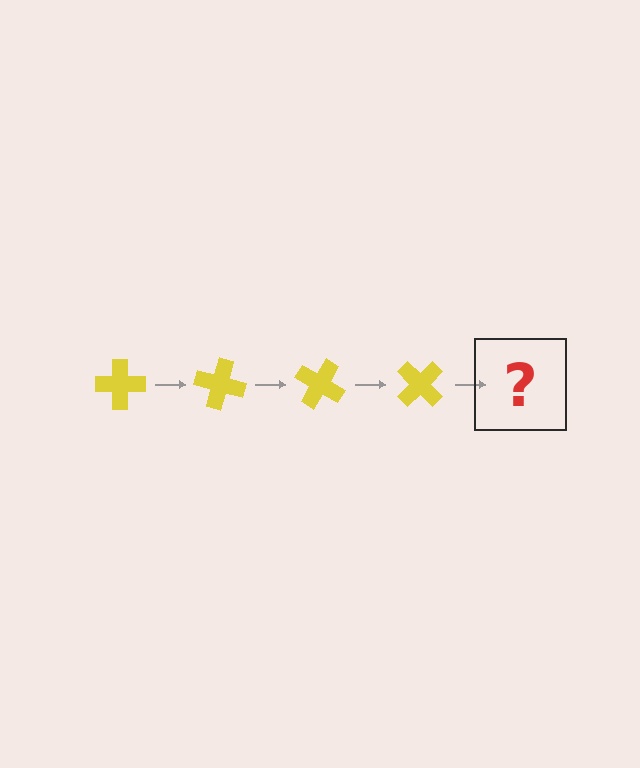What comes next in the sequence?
The next element should be a yellow cross rotated 60 degrees.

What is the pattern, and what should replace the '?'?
The pattern is that the cross rotates 15 degrees each step. The '?' should be a yellow cross rotated 60 degrees.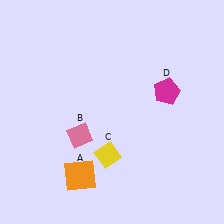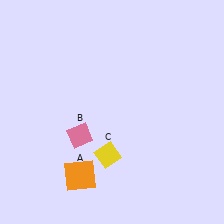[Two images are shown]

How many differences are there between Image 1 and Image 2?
There is 1 difference between the two images.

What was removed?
The magenta pentagon (D) was removed in Image 2.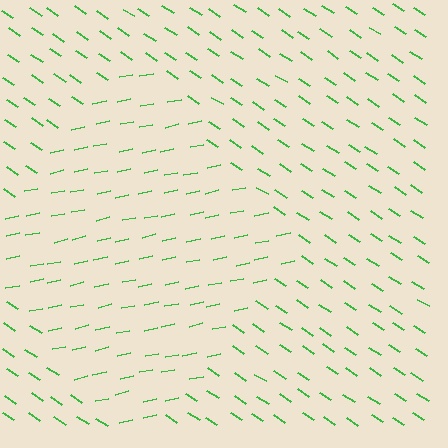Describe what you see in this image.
The image is filled with small green line segments. A diamond region in the image has lines oriented differently from the surrounding lines, creating a visible texture boundary.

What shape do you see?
I see a diamond.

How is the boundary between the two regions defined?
The boundary is defined purely by a change in line orientation (approximately 45 degrees difference). All lines are the same color and thickness.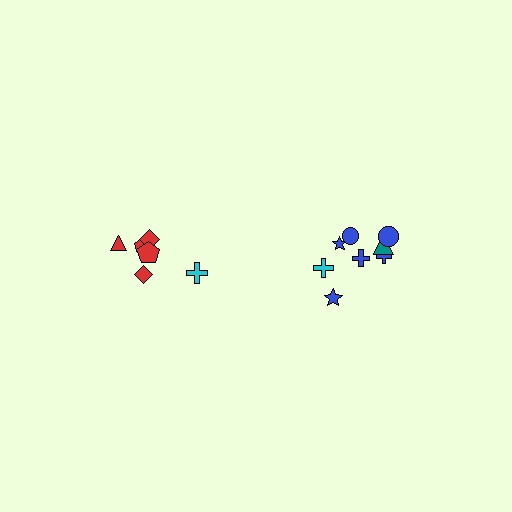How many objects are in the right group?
There are 8 objects.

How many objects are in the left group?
There are 6 objects.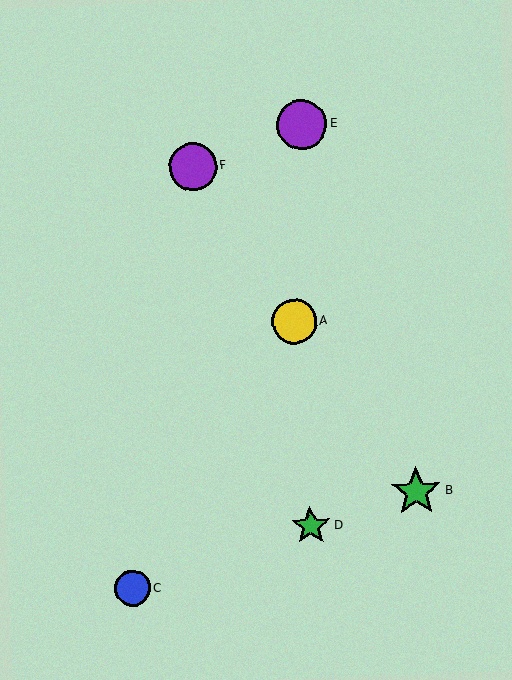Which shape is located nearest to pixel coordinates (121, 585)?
The blue circle (labeled C) at (132, 588) is nearest to that location.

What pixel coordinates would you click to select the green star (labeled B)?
Click at (416, 492) to select the green star B.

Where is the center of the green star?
The center of the green star is at (416, 492).